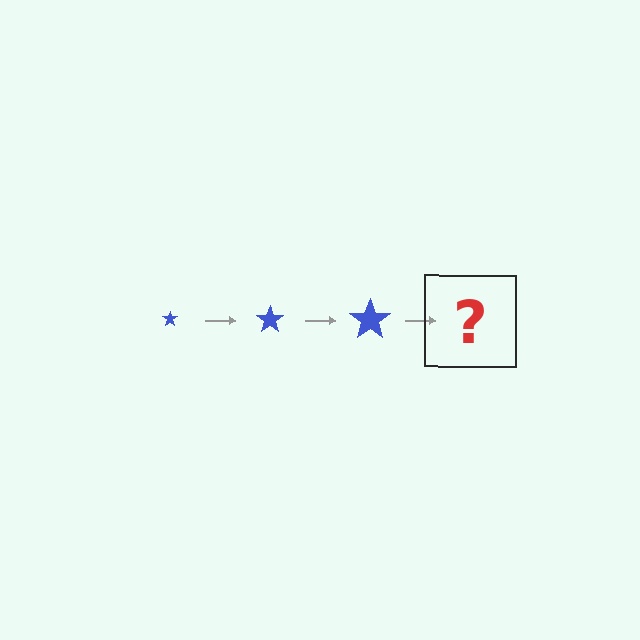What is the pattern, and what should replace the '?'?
The pattern is that the star gets progressively larger each step. The '?' should be a blue star, larger than the previous one.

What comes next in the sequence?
The next element should be a blue star, larger than the previous one.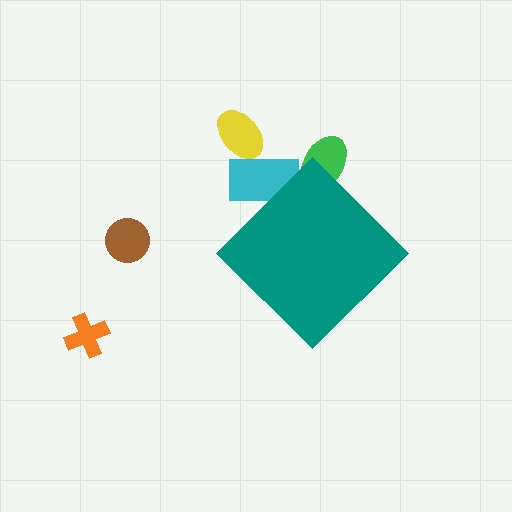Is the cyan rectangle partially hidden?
Yes, the cyan rectangle is partially hidden behind the teal diamond.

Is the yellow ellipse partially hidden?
No, the yellow ellipse is fully visible.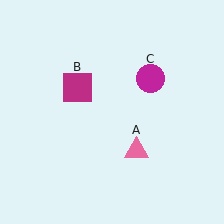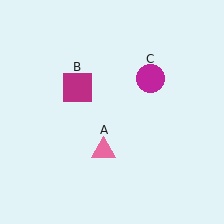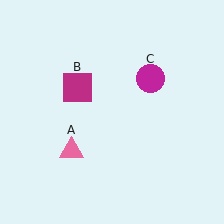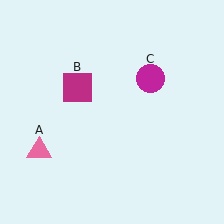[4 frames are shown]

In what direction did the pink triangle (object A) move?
The pink triangle (object A) moved left.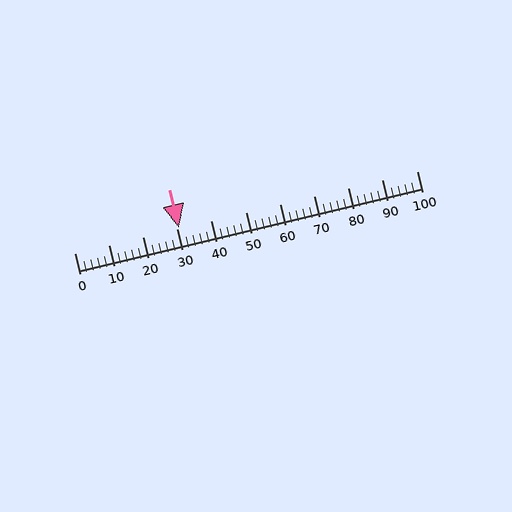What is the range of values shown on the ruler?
The ruler shows values from 0 to 100.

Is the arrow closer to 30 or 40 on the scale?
The arrow is closer to 30.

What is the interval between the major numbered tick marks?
The major tick marks are spaced 10 units apart.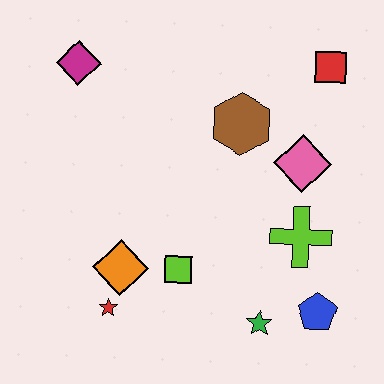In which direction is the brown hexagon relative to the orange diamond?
The brown hexagon is above the orange diamond.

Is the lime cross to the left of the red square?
Yes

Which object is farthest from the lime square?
The red square is farthest from the lime square.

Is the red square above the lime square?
Yes